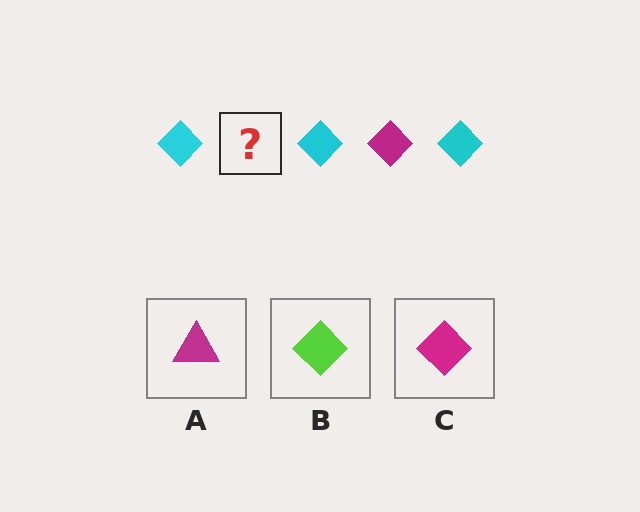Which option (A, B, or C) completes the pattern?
C.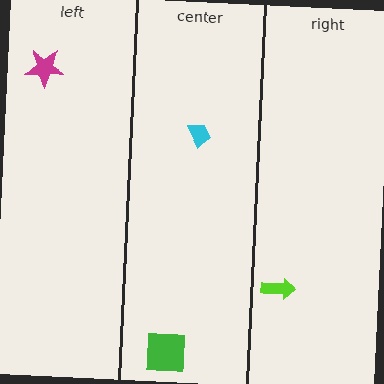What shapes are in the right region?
The lime arrow.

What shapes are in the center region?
The green square, the cyan trapezoid.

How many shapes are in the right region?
1.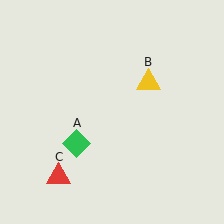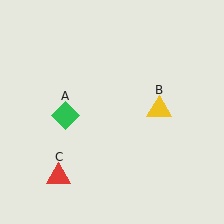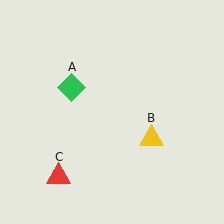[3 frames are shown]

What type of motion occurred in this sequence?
The green diamond (object A), yellow triangle (object B) rotated clockwise around the center of the scene.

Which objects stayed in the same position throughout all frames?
Red triangle (object C) remained stationary.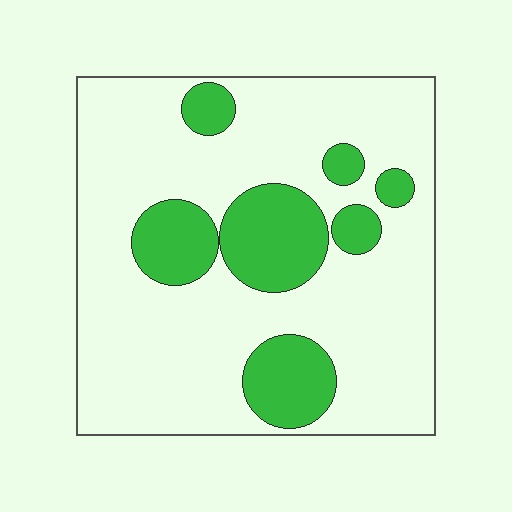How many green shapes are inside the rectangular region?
7.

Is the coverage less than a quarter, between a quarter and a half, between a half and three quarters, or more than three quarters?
Less than a quarter.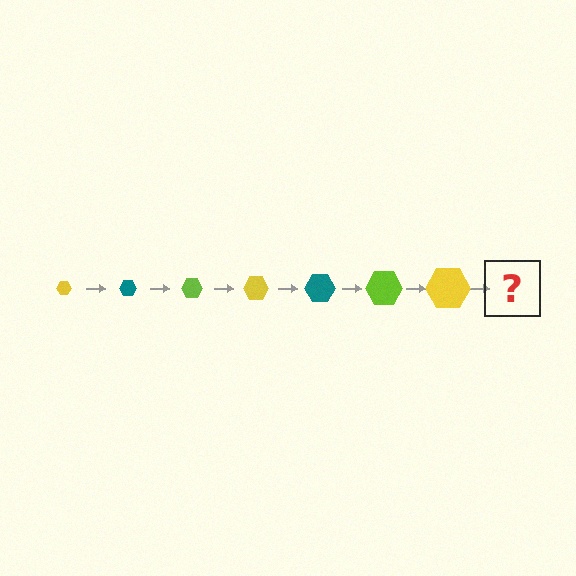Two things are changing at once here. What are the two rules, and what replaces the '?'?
The two rules are that the hexagon grows larger each step and the color cycles through yellow, teal, and lime. The '?' should be a teal hexagon, larger than the previous one.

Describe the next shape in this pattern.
It should be a teal hexagon, larger than the previous one.